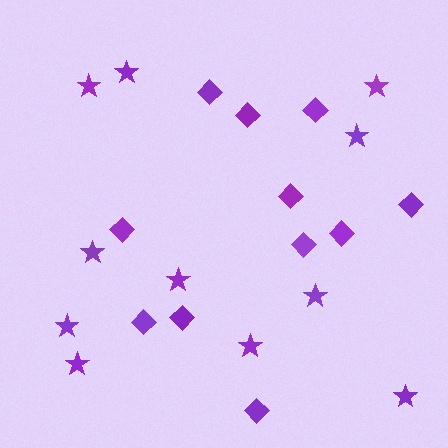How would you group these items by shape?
There are 2 groups: one group of diamonds (11) and one group of stars (11).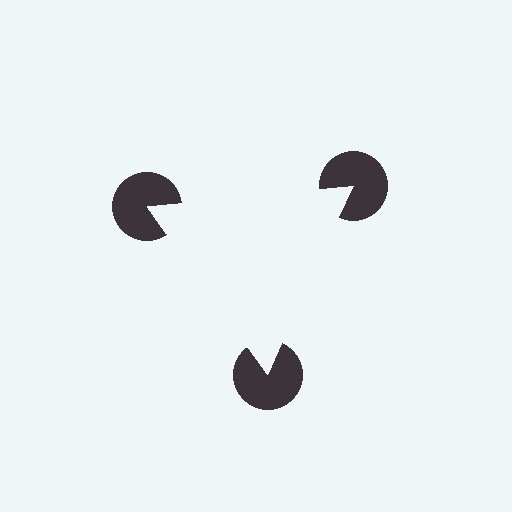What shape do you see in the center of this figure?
An illusory triangle — its edges are inferred from the aligned wedge cuts in the pac-man discs, not physically drawn.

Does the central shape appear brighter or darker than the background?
It typically appears slightly brighter than the background, even though no actual brightness change is drawn.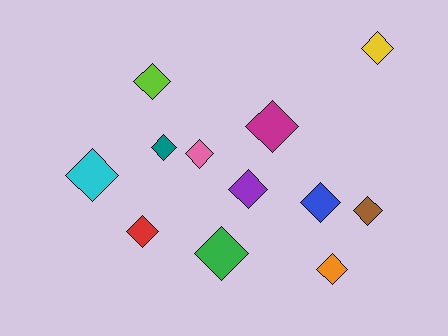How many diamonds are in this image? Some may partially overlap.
There are 12 diamonds.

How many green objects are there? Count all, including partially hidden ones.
There is 1 green object.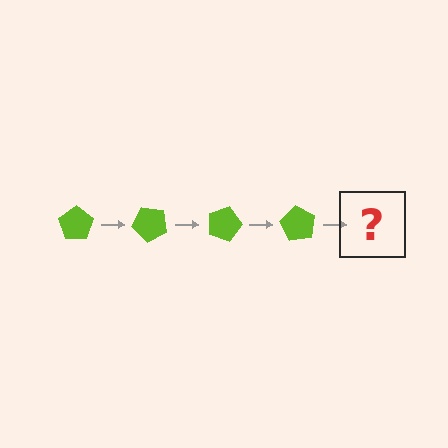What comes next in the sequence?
The next element should be a lime pentagon rotated 180 degrees.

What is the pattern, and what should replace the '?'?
The pattern is that the pentagon rotates 45 degrees each step. The '?' should be a lime pentagon rotated 180 degrees.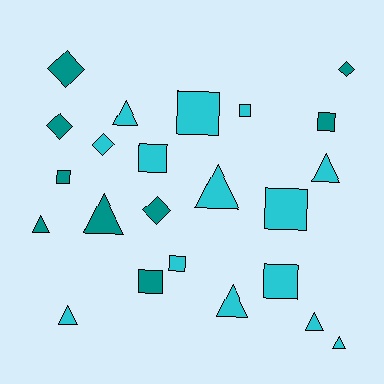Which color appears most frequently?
Cyan, with 14 objects.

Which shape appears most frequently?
Square, with 9 objects.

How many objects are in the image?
There are 23 objects.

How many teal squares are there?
There are 3 teal squares.